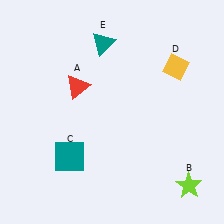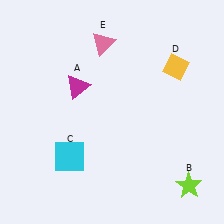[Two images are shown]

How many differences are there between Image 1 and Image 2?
There are 3 differences between the two images.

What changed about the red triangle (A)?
In Image 1, A is red. In Image 2, it changed to magenta.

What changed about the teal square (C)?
In Image 1, C is teal. In Image 2, it changed to cyan.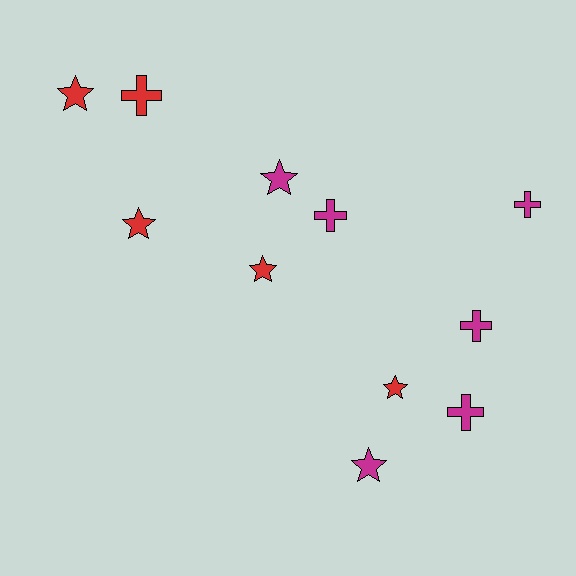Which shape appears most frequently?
Star, with 6 objects.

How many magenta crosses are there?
There are 4 magenta crosses.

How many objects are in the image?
There are 11 objects.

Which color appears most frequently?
Magenta, with 6 objects.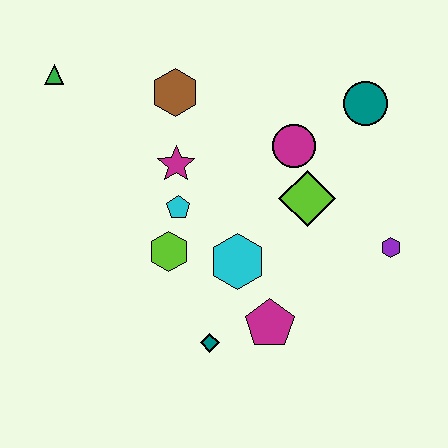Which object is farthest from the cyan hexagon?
The green triangle is farthest from the cyan hexagon.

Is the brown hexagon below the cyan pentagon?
No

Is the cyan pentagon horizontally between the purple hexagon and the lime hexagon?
Yes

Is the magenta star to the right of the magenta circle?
No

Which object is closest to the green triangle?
The brown hexagon is closest to the green triangle.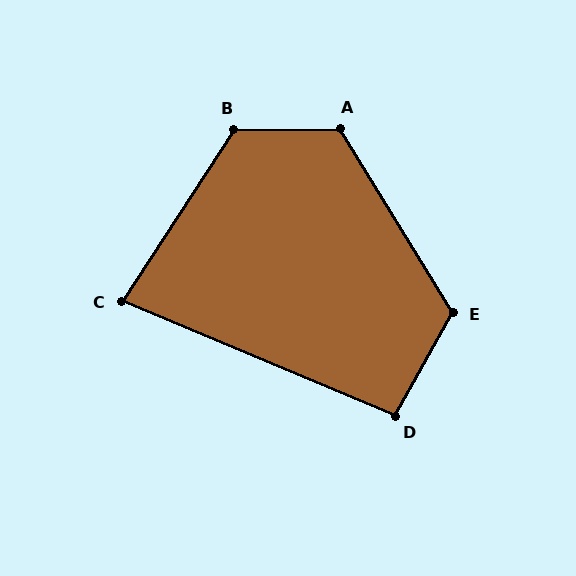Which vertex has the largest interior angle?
B, at approximately 124 degrees.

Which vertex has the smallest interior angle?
C, at approximately 80 degrees.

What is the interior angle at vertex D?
Approximately 96 degrees (obtuse).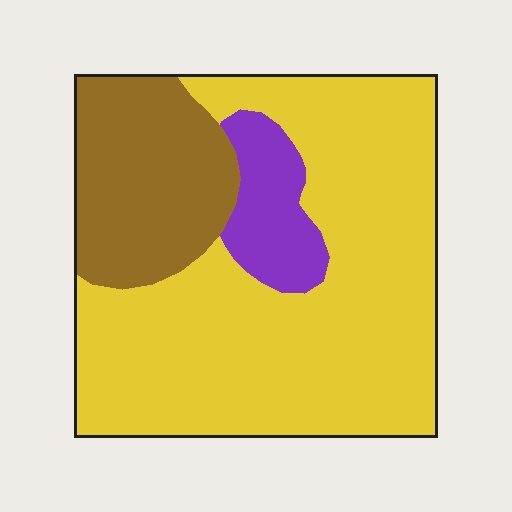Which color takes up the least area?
Purple, at roughly 10%.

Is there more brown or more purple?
Brown.